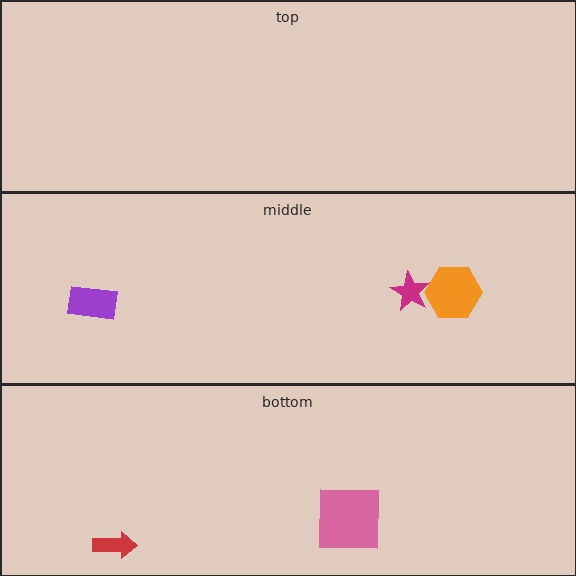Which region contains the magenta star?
The middle region.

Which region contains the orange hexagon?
The middle region.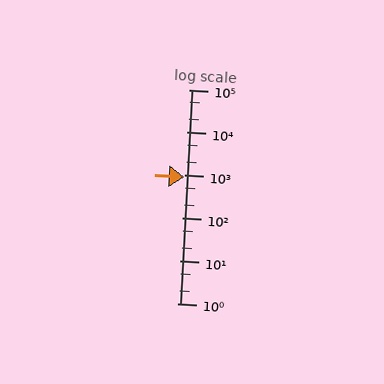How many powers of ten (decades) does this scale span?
The scale spans 5 decades, from 1 to 100000.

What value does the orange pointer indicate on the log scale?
The pointer indicates approximately 890.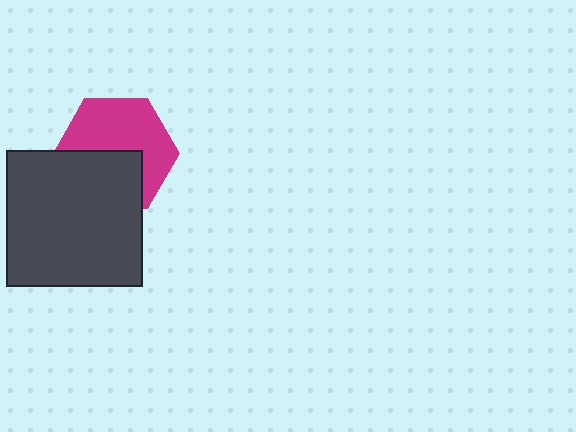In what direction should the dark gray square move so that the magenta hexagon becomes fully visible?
The dark gray square should move down. That is the shortest direction to clear the overlap and leave the magenta hexagon fully visible.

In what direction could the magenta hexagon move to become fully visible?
The magenta hexagon could move up. That would shift it out from behind the dark gray square entirely.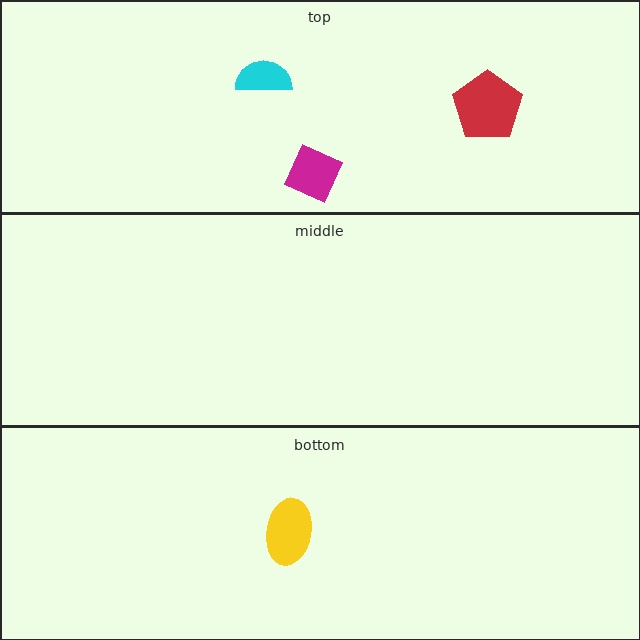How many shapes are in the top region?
3.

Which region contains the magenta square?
The top region.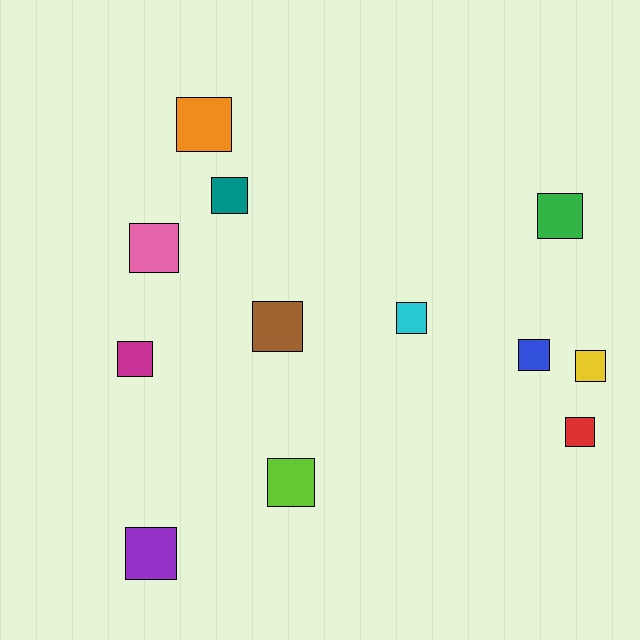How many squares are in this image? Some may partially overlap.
There are 12 squares.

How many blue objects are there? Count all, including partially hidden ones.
There is 1 blue object.